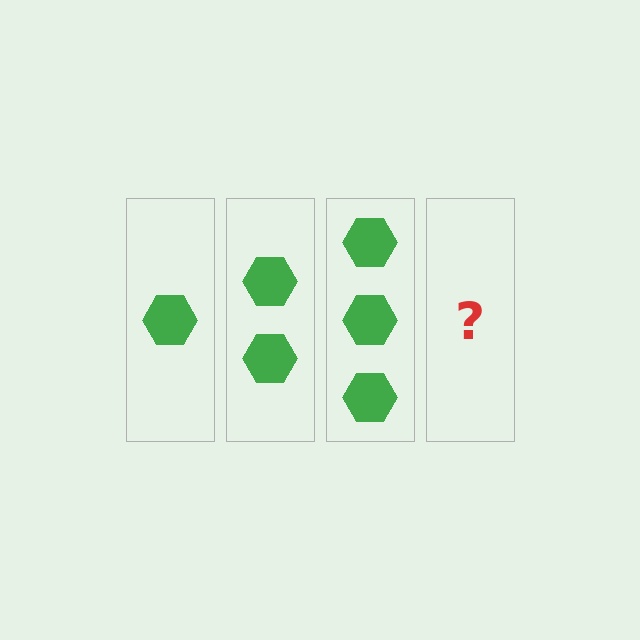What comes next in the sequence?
The next element should be 4 hexagons.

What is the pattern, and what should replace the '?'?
The pattern is that each step adds one more hexagon. The '?' should be 4 hexagons.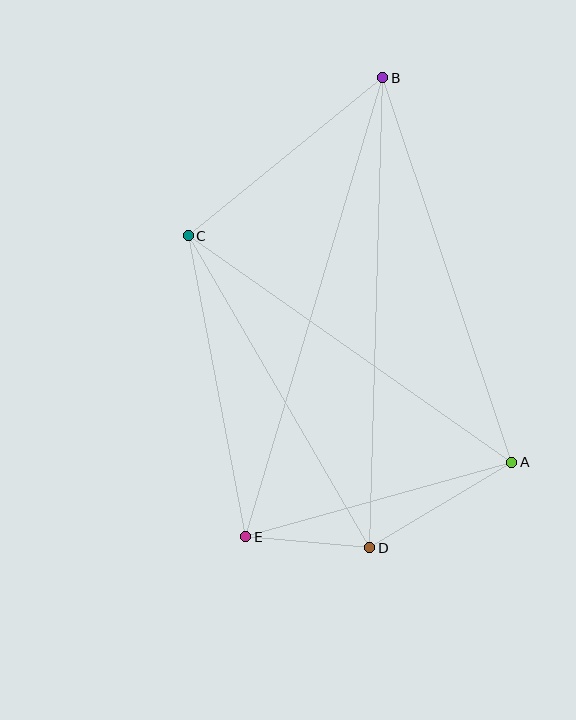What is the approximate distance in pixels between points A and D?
The distance between A and D is approximately 166 pixels.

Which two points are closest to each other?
Points D and E are closest to each other.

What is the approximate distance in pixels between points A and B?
The distance between A and B is approximately 406 pixels.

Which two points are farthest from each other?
Points B and E are farthest from each other.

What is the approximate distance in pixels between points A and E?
The distance between A and E is approximately 276 pixels.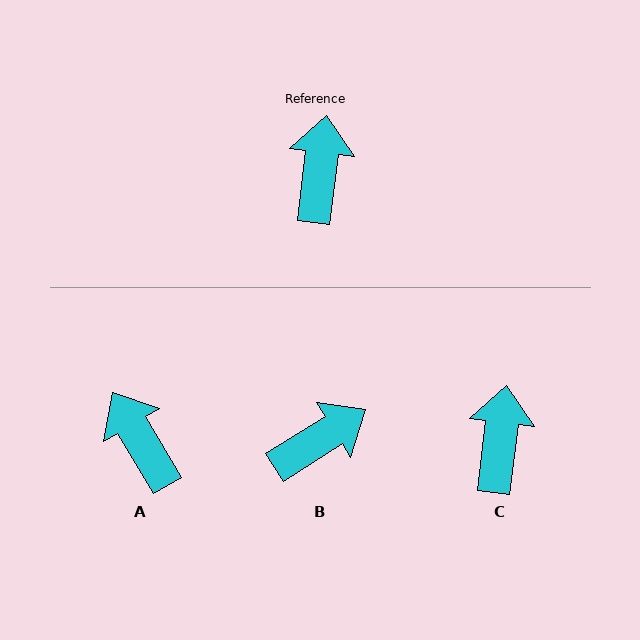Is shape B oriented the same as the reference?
No, it is off by about 51 degrees.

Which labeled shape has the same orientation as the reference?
C.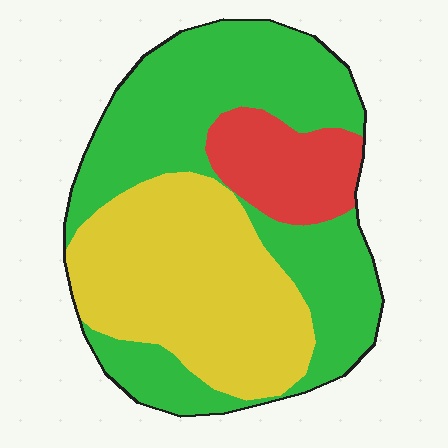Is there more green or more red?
Green.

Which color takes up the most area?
Green, at roughly 50%.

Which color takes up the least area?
Red, at roughly 15%.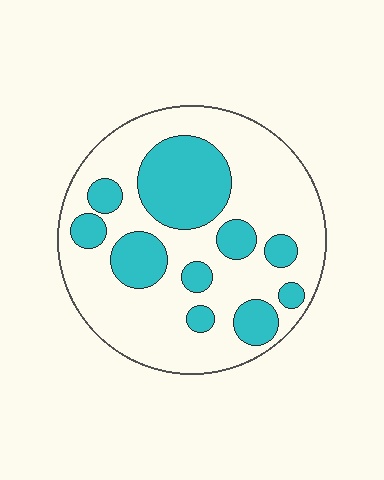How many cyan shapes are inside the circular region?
10.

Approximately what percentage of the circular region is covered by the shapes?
Approximately 30%.